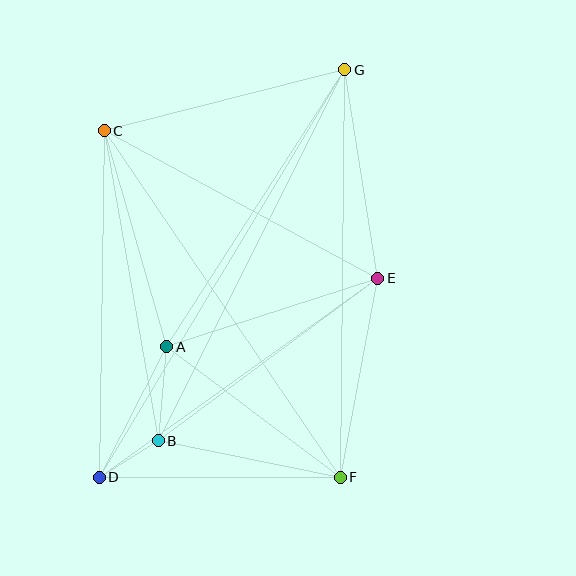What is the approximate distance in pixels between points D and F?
The distance between D and F is approximately 241 pixels.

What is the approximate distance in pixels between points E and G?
The distance between E and G is approximately 211 pixels.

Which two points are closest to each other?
Points B and D are closest to each other.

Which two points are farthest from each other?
Points D and G are farthest from each other.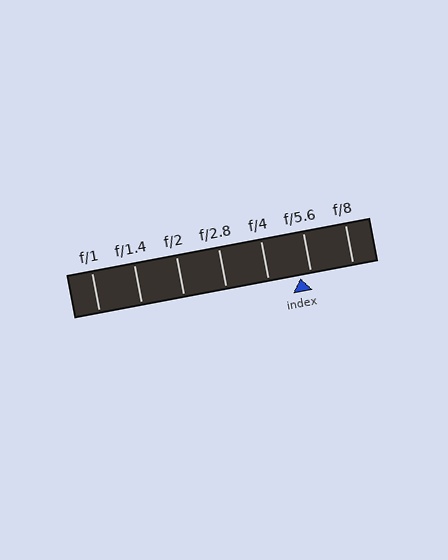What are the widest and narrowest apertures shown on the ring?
The widest aperture shown is f/1 and the narrowest is f/8.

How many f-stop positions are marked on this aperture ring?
There are 7 f-stop positions marked.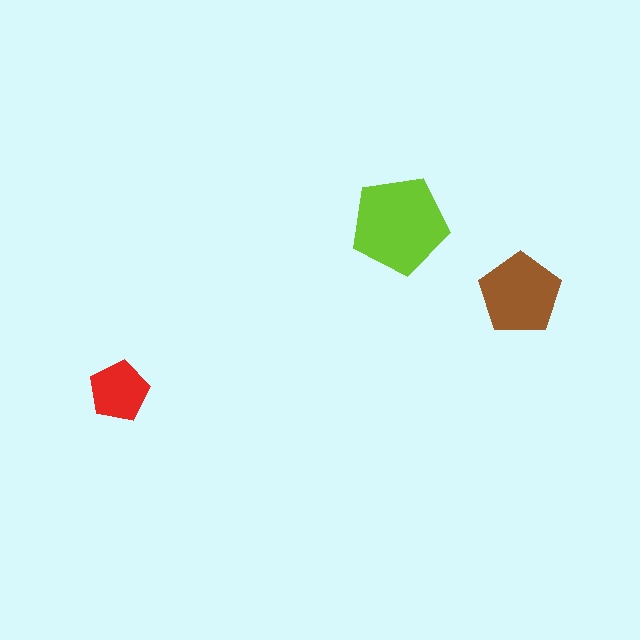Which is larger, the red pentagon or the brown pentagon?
The brown one.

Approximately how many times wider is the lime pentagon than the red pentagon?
About 1.5 times wider.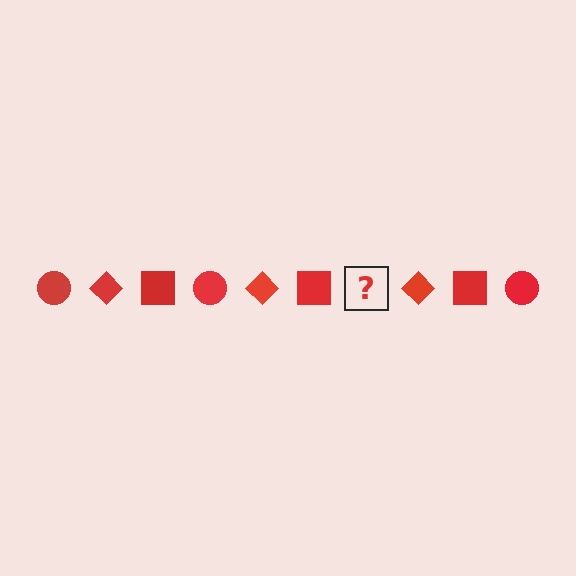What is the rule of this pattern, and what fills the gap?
The rule is that the pattern cycles through circle, diamond, square shapes in red. The gap should be filled with a red circle.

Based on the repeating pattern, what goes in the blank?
The blank should be a red circle.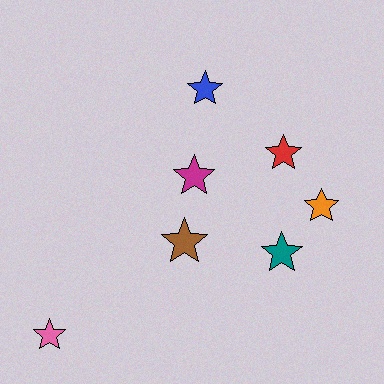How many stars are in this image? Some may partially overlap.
There are 7 stars.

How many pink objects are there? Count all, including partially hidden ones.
There is 1 pink object.